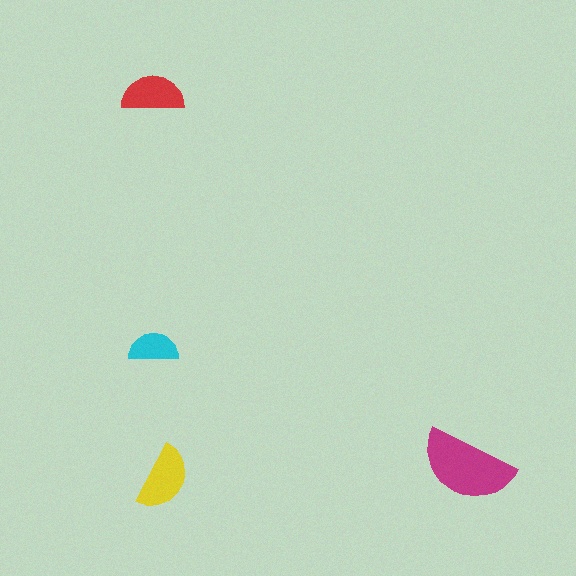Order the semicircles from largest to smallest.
the magenta one, the yellow one, the red one, the cyan one.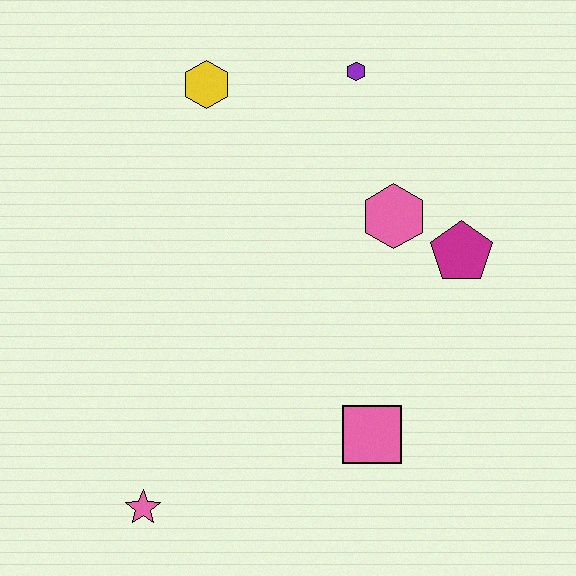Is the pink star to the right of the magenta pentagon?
No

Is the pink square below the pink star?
No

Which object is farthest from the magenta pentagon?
The pink star is farthest from the magenta pentagon.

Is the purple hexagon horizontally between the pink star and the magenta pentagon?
Yes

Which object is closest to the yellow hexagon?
The purple hexagon is closest to the yellow hexagon.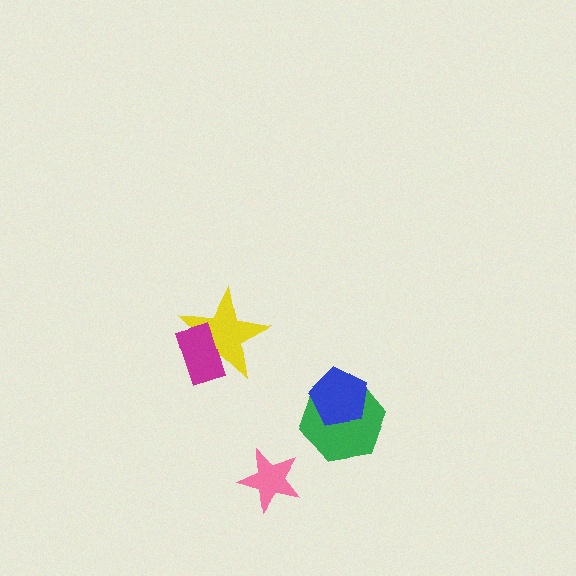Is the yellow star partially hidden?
Yes, it is partially covered by another shape.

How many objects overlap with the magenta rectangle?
1 object overlaps with the magenta rectangle.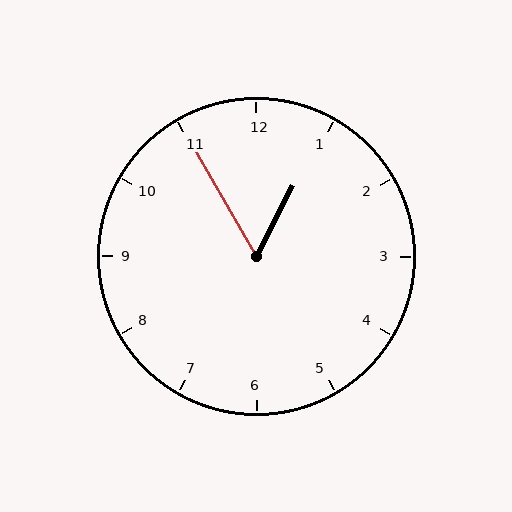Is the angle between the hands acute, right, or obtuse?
It is acute.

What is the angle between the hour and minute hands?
Approximately 58 degrees.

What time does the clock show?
12:55.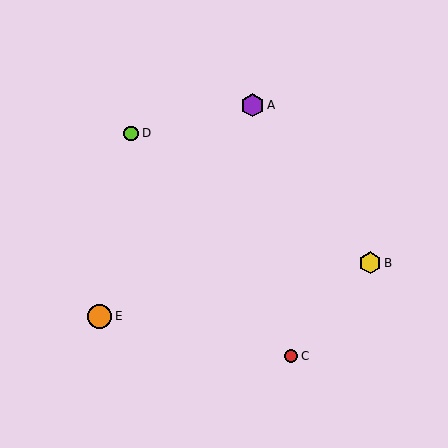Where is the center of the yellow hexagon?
The center of the yellow hexagon is at (370, 263).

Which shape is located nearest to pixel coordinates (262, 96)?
The purple hexagon (labeled A) at (252, 105) is nearest to that location.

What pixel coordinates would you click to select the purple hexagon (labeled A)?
Click at (252, 105) to select the purple hexagon A.